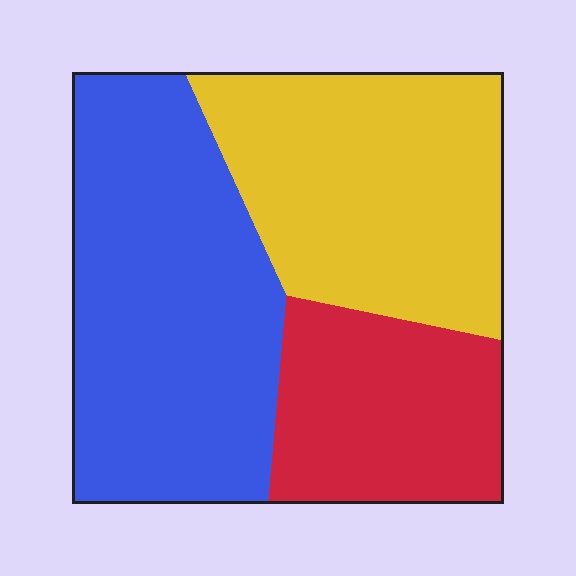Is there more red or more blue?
Blue.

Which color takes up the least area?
Red, at roughly 25%.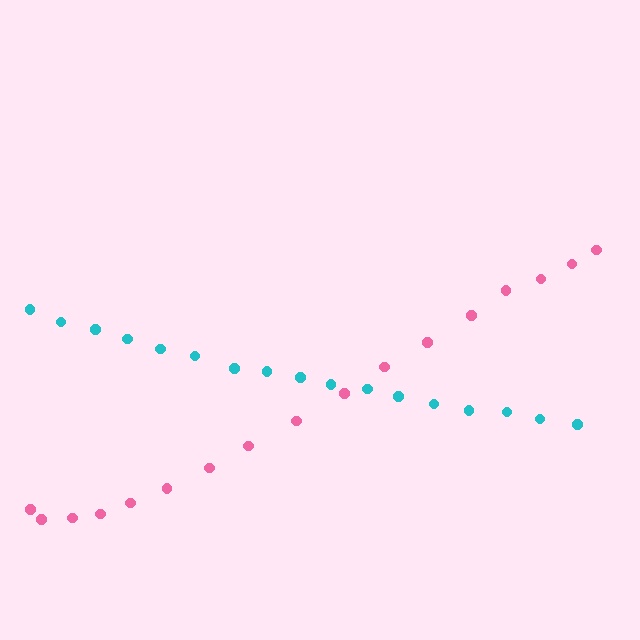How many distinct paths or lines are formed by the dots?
There are 2 distinct paths.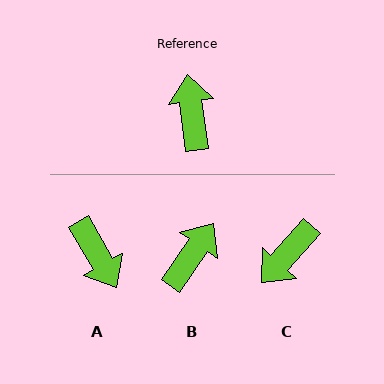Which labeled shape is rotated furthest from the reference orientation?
A, about 158 degrees away.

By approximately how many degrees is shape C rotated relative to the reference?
Approximately 131 degrees counter-clockwise.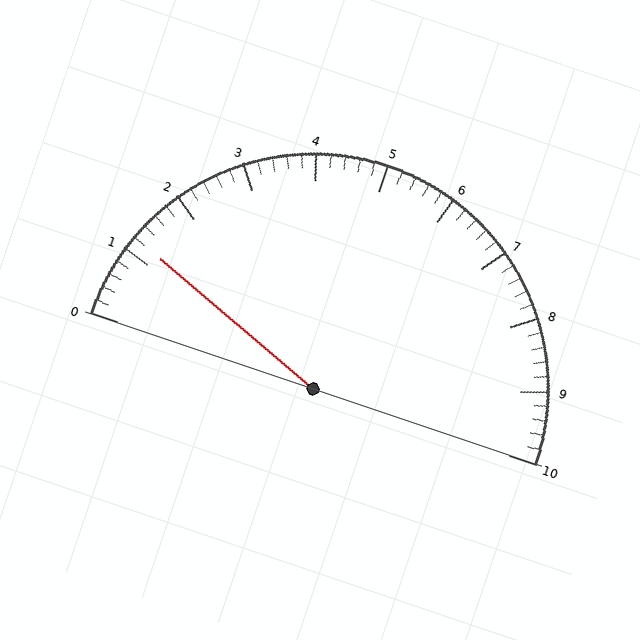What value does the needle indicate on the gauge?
The needle indicates approximately 1.2.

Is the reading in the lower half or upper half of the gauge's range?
The reading is in the lower half of the range (0 to 10).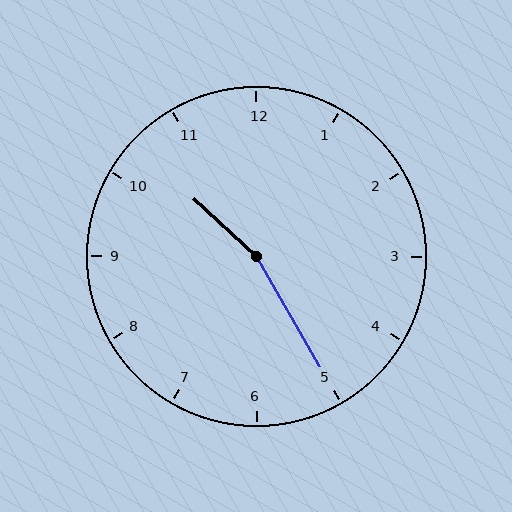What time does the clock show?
10:25.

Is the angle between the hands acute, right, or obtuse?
It is obtuse.